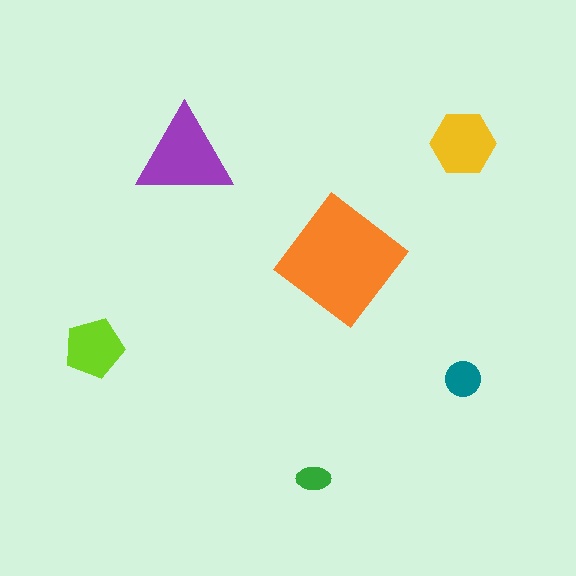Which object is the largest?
The orange diamond.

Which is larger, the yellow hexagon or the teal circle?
The yellow hexagon.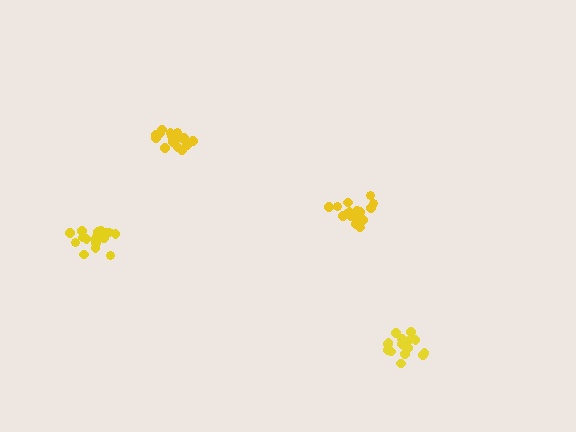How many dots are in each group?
Group 1: 16 dots, Group 2: 16 dots, Group 3: 19 dots, Group 4: 17 dots (68 total).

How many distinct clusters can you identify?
There are 4 distinct clusters.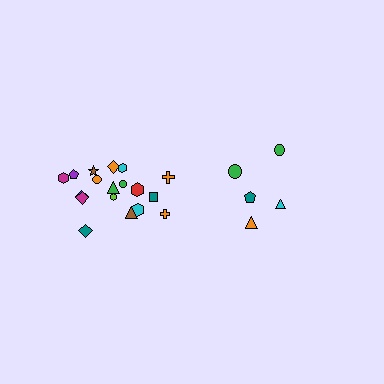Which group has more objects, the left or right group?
The left group.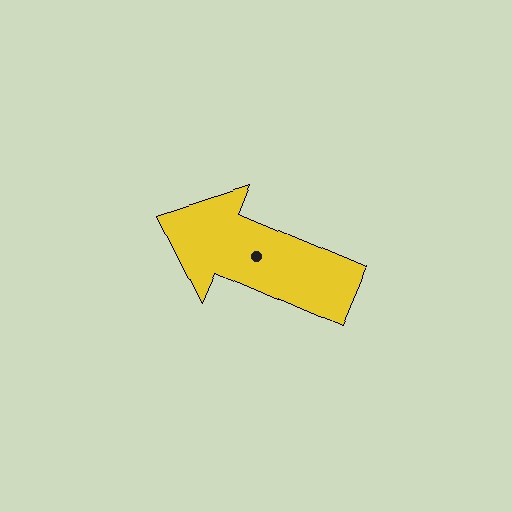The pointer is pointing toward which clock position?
Roughly 10 o'clock.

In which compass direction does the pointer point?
Northwest.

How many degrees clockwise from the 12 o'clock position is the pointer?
Approximately 293 degrees.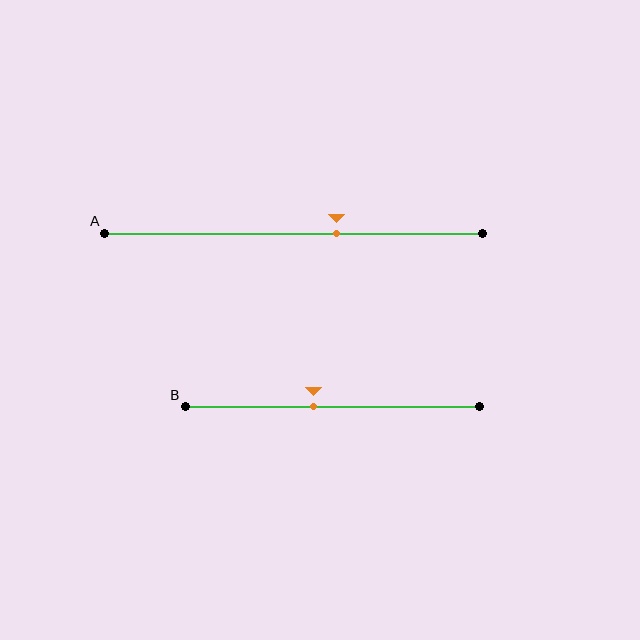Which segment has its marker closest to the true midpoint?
Segment B has its marker closest to the true midpoint.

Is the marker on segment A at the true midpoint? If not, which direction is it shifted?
No, the marker on segment A is shifted to the right by about 11% of the segment length.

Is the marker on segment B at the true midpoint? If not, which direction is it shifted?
No, the marker on segment B is shifted to the left by about 7% of the segment length.